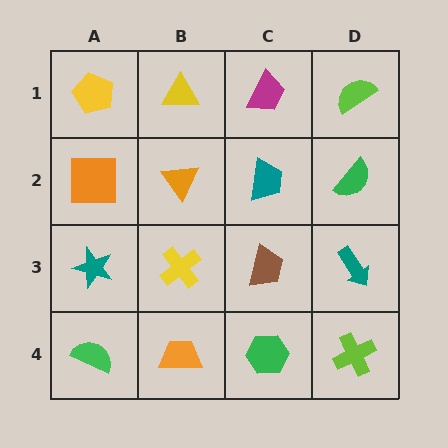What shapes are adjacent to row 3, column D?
A green semicircle (row 2, column D), a lime cross (row 4, column D), a brown trapezoid (row 3, column C).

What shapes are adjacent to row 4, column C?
A brown trapezoid (row 3, column C), an orange trapezoid (row 4, column B), a lime cross (row 4, column D).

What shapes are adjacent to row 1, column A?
An orange square (row 2, column A), a yellow triangle (row 1, column B).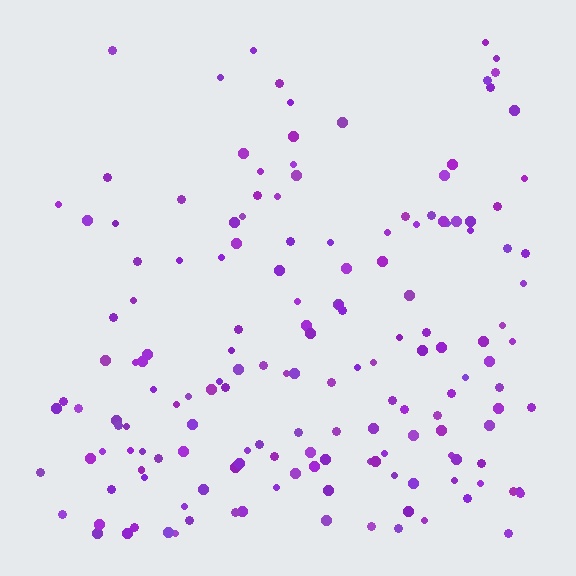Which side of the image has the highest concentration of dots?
The bottom.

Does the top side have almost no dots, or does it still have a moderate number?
Still a moderate number, just noticeably fewer than the bottom.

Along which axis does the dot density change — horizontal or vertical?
Vertical.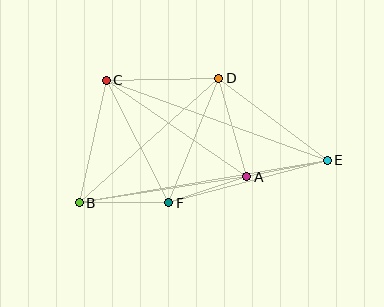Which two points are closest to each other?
Points A and F are closest to each other.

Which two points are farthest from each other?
Points B and E are farthest from each other.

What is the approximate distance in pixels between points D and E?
The distance between D and E is approximately 136 pixels.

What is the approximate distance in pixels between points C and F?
The distance between C and F is approximately 137 pixels.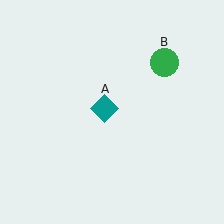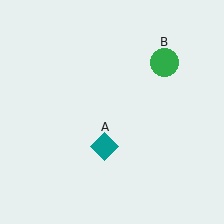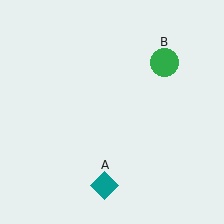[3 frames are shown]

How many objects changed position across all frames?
1 object changed position: teal diamond (object A).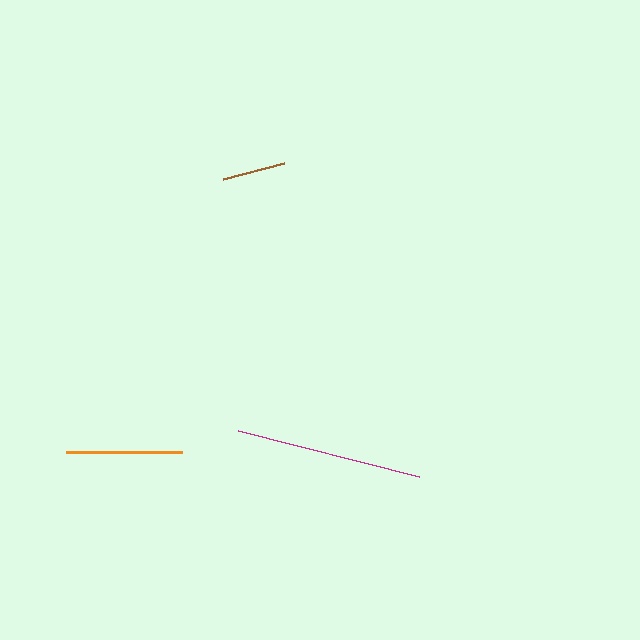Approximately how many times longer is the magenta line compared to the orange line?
The magenta line is approximately 1.6 times the length of the orange line.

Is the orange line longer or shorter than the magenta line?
The magenta line is longer than the orange line.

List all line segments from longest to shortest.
From longest to shortest: magenta, orange, brown.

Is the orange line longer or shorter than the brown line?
The orange line is longer than the brown line.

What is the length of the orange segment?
The orange segment is approximately 116 pixels long.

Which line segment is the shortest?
The brown line is the shortest at approximately 63 pixels.